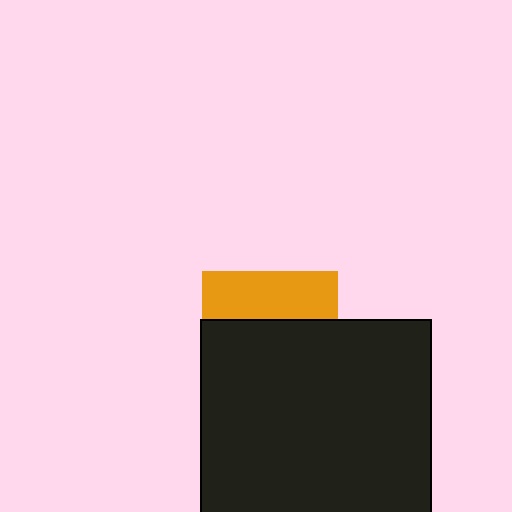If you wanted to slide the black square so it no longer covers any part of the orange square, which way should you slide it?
Slide it down — that is the most direct way to separate the two shapes.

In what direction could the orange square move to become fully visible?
The orange square could move up. That would shift it out from behind the black square entirely.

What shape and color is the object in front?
The object in front is a black square.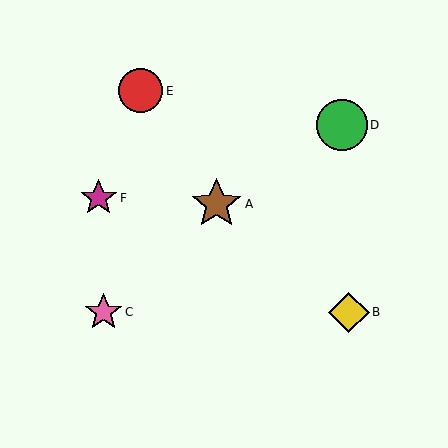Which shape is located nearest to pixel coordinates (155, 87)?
The red circle (labeled E) at (141, 91) is nearest to that location.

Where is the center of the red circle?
The center of the red circle is at (141, 91).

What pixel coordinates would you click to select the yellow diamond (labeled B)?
Click at (349, 312) to select the yellow diamond B.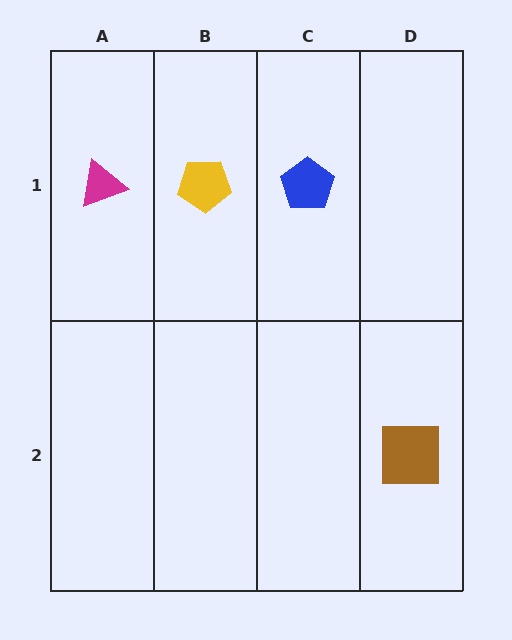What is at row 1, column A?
A magenta triangle.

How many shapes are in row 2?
1 shape.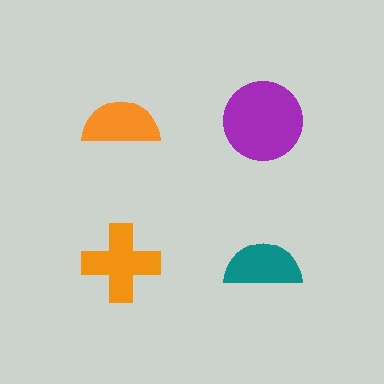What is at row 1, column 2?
A purple circle.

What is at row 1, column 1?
An orange semicircle.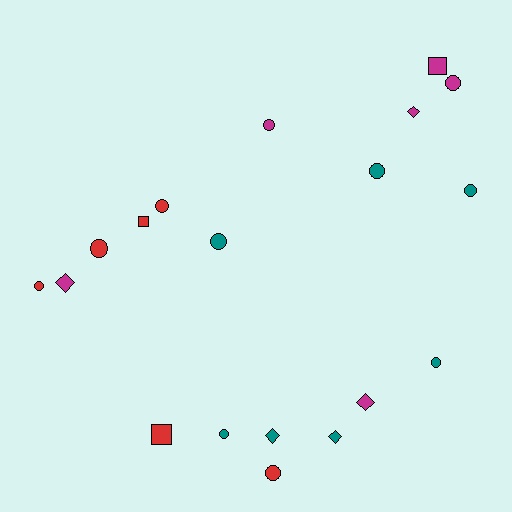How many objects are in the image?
There are 19 objects.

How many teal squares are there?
There are no teal squares.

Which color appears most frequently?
Teal, with 7 objects.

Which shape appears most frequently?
Circle, with 11 objects.